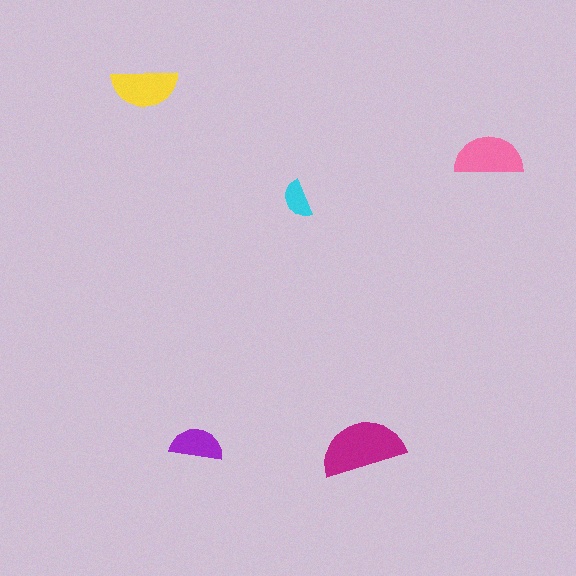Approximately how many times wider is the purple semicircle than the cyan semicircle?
About 1.5 times wider.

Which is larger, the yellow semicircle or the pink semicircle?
The pink one.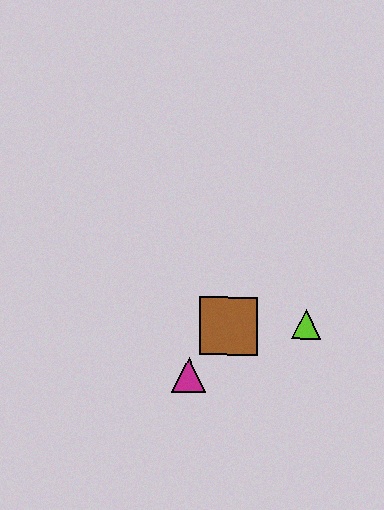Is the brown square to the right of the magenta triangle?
Yes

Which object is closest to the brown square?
The magenta triangle is closest to the brown square.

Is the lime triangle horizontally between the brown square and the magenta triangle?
No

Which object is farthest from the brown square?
The lime triangle is farthest from the brown square.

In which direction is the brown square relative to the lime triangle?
The brown square is to the left of the lime triangle.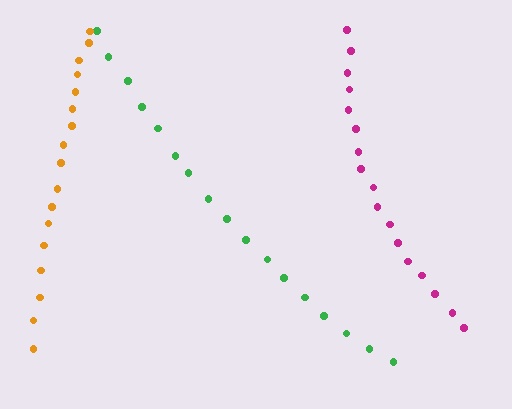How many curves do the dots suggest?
There are 3 distinct paths.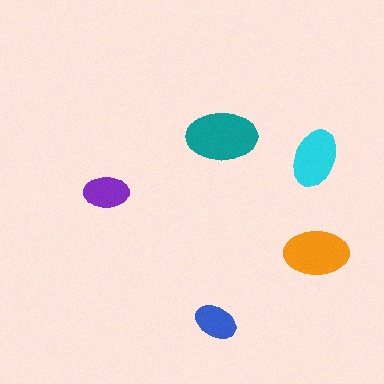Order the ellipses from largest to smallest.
the teal one, the orange one, the cyan one, the purple one, the blue one.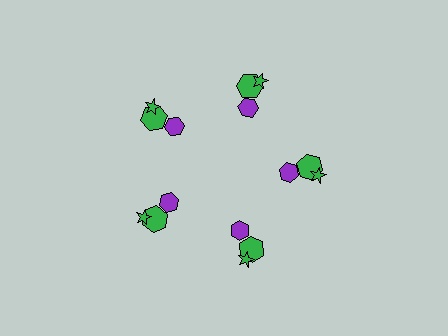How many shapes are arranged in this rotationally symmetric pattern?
There are 15 shapes, arranged in 5 groups of 3.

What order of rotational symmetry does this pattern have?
This pattern has 5-fold rotational symmetry.